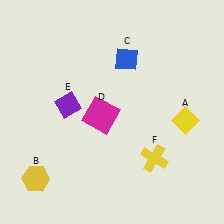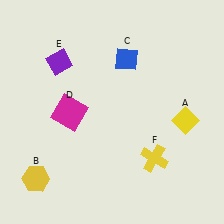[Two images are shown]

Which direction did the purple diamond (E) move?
The purple diamond (E) moved up.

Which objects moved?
The objects that moved are: the magenta square (D), the purple diamond (E).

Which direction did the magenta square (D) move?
The magenta square (D) moved left.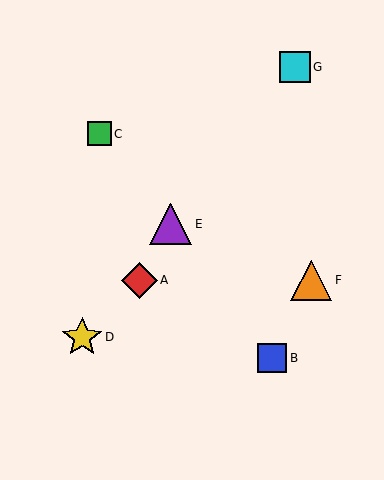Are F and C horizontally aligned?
No, F is at y≈280 and C is at y≈134.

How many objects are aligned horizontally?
2 objects (A, F) are aligned horizontally.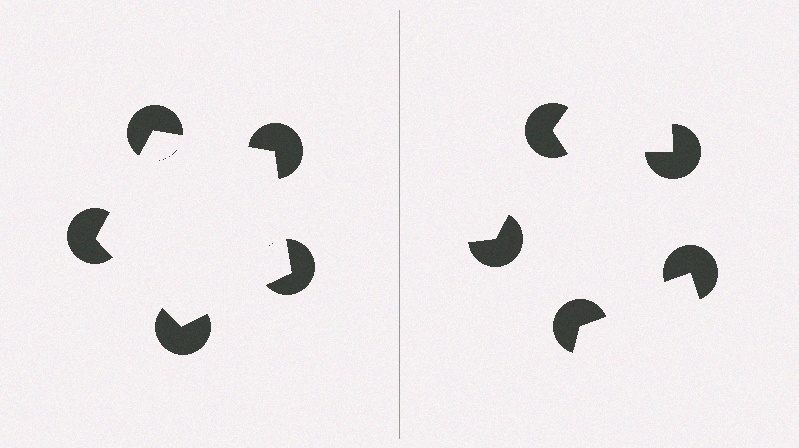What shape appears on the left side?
An illusory pentagon.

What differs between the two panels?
The pac-man discs are positioned identically on both sides; only the wedge orientations differ. On the left they align to a pentagon; on the right they are misaligned.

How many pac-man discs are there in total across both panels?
10 — 5 on each side.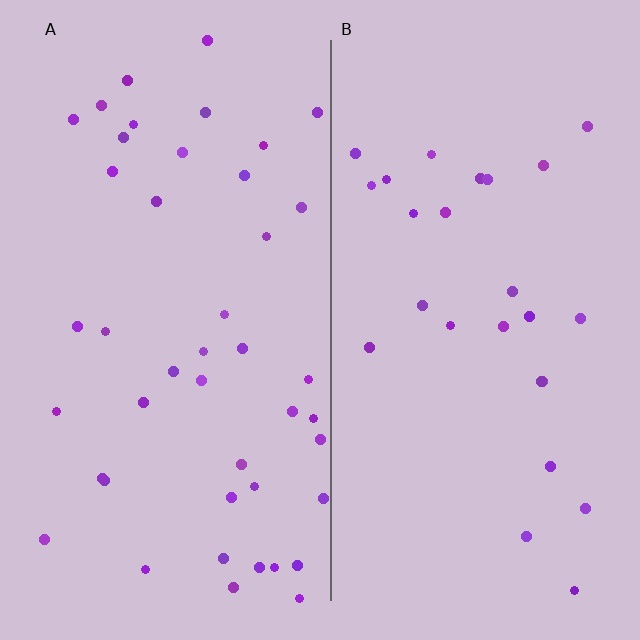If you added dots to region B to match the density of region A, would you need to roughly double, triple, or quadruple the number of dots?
Approximately double.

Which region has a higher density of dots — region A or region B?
A (the left).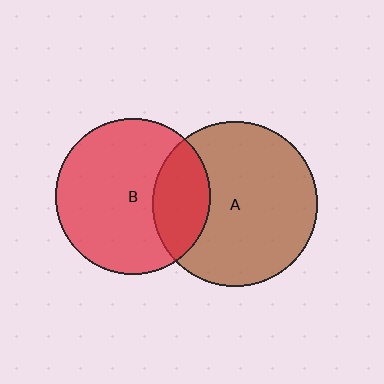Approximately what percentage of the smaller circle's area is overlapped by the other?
Approximately 25%.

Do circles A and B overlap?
Yes.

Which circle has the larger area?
Circle A (brown).